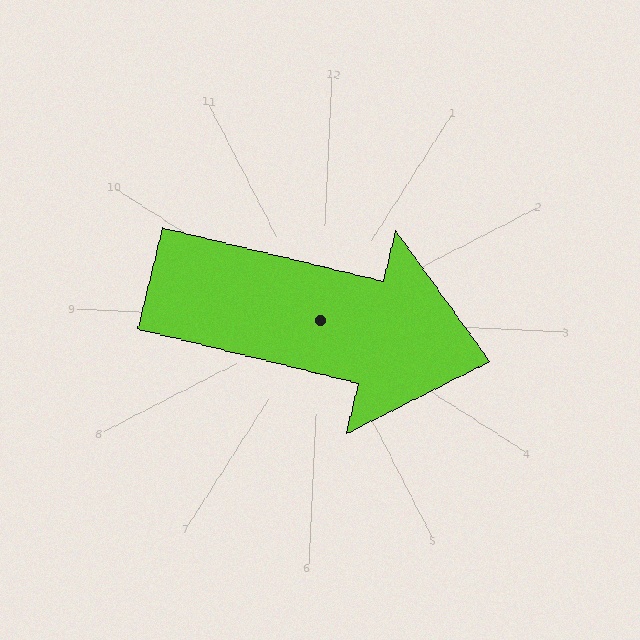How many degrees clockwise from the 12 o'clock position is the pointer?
Approximately 101 degrees.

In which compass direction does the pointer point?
East.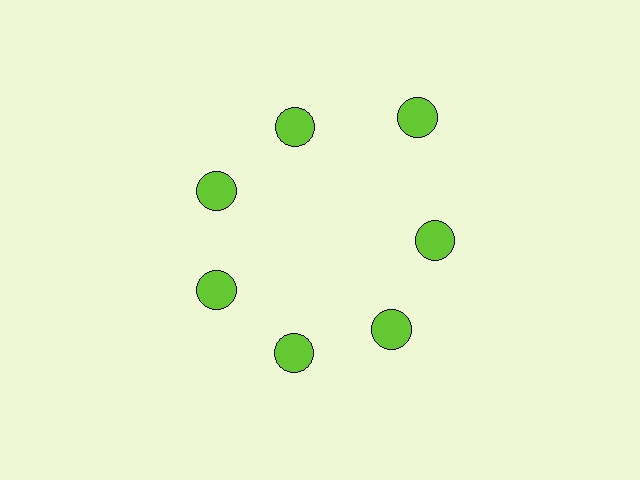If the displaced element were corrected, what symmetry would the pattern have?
It would have 7-fold rotational symmetry — the pattern would map onto itself every 51 degrees.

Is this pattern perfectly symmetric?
No. The 7 lime circles are arranged in a ring, but one element near the 1 o'clock position is pushed outward from the center, breaking the 7-fold rotational symmetry.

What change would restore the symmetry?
The symmetry would be restored by moving it inward, back onto the ring so that all 7 circles sit at equal angles and equal distance from the center.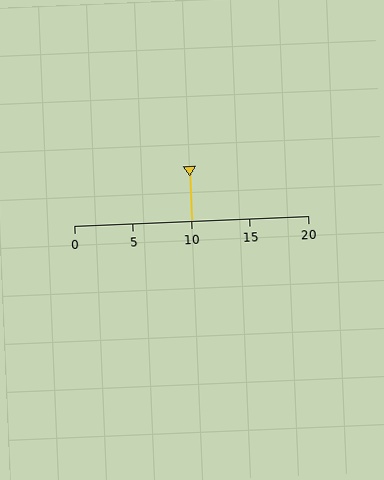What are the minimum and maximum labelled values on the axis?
The axis runs from 0 to 20.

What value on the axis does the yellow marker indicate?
The marker indicates approximately 10.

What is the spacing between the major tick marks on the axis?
The major ticks are spaced 5 apart.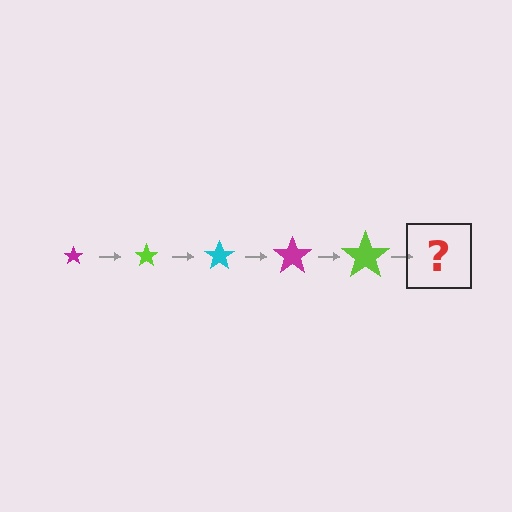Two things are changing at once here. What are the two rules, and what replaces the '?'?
The two rules are that the star grows larger each step and the color cycles through magenta, lime, and cyan. The '?' should be a cyan star, larger than the previous one.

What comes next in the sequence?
The next element should be a cyan star, larger than the previous one.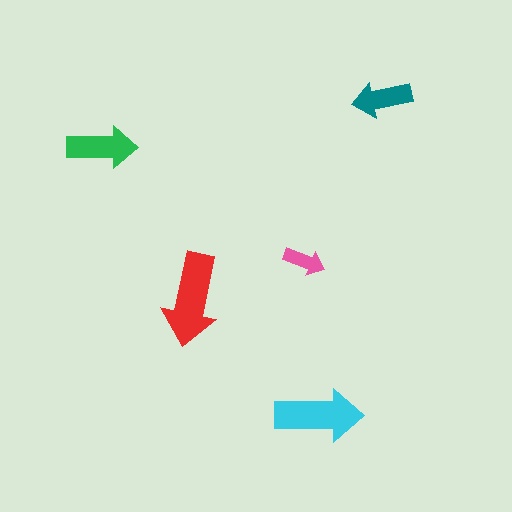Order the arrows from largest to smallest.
the red one, the cyan one, the green one, the teal one, the pink one.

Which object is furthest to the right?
The teal arrow is rightmost.